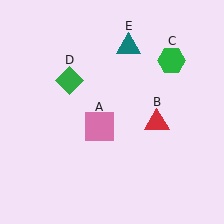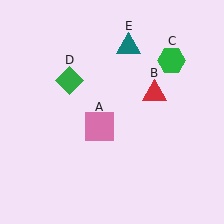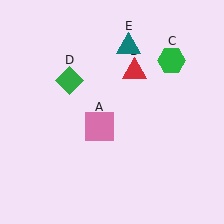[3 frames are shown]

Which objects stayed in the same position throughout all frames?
Pink square (object A) and green hexagon (object C) and green diamond (object D) and teal triangle (object E) remained stationary.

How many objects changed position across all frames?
1 object changed position: red triangle (object B).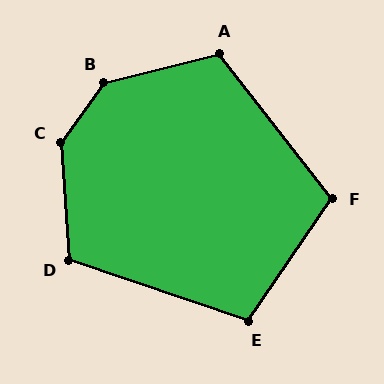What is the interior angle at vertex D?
Approximately 113 degrees (obtuse).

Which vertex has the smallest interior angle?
E, at approximately 106 degrees.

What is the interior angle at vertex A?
Approximately 114 degrees (obtuse).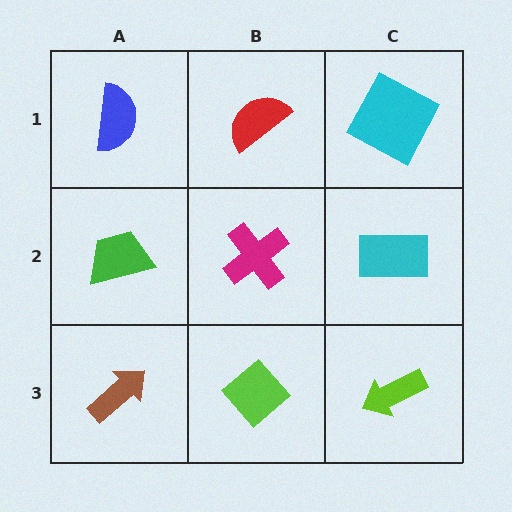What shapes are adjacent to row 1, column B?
A magenta cross (row 2, column B), a blue semicircle (row 1, column A), a cyan square (row 1, column C).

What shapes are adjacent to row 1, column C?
A cyan rectangle (row 2, column C), a red semicircle (row 1, column B).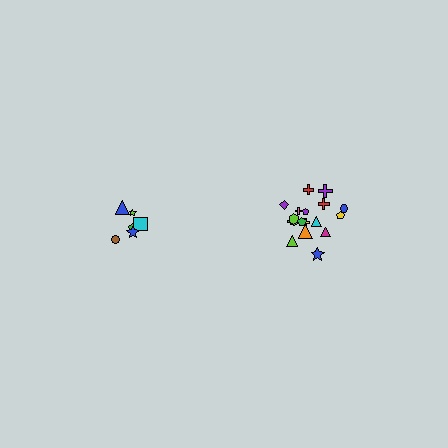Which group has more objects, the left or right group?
The right group.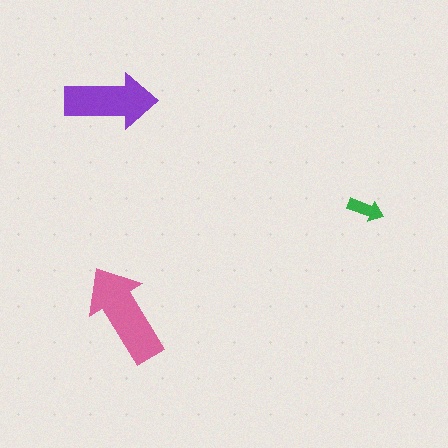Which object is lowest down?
The pink arrow is bottommost.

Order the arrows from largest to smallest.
the pink one, the purple one, the green one.